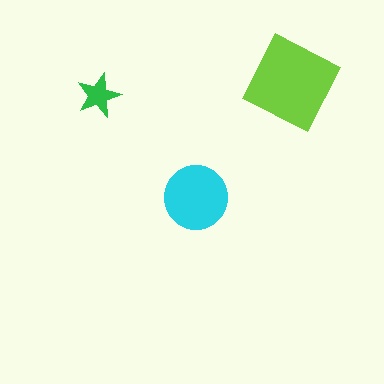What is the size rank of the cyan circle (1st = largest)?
2nd.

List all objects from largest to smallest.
The lime diamond, the cyan circle, the green star.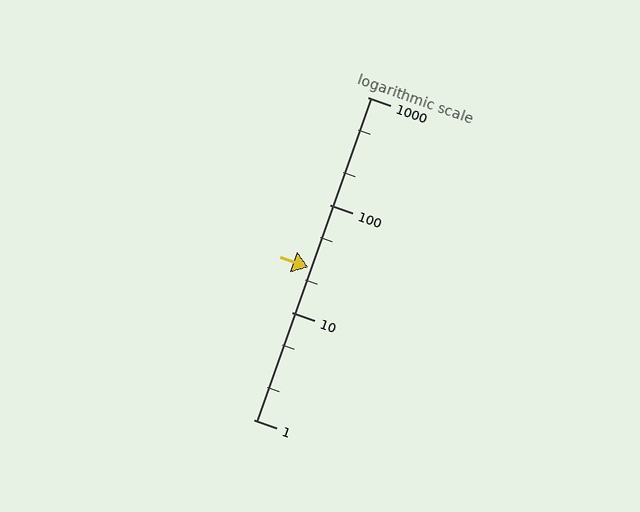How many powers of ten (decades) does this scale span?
The scale spans 3 decades, from 1 to 1000.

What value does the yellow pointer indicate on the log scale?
The pointer indicates approximately 26.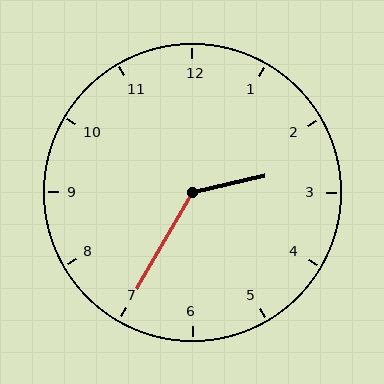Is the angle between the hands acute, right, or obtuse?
It is obtuse.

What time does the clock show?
2:35.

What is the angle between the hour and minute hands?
Approximately 132 degrees.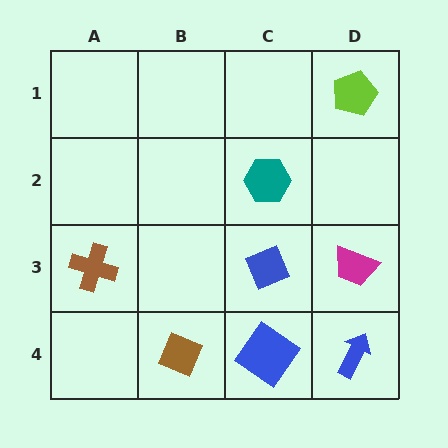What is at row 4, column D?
A blue arrow.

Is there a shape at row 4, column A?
No, that cell is empty.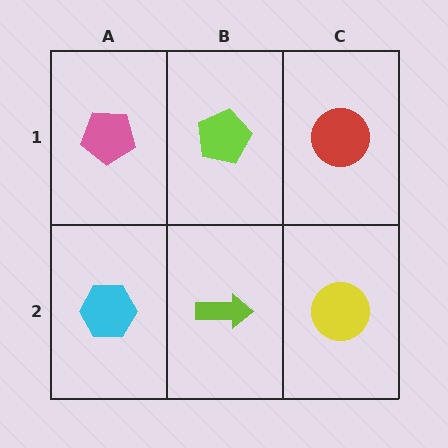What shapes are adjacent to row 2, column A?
A pink pentagon (row 1, column A), a lime arrow (row 2, column B).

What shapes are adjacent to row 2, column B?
A lime pentagon (row 1, column B), a cyan hexagon (row 2, column A), a yellow circle (row 2, column C).